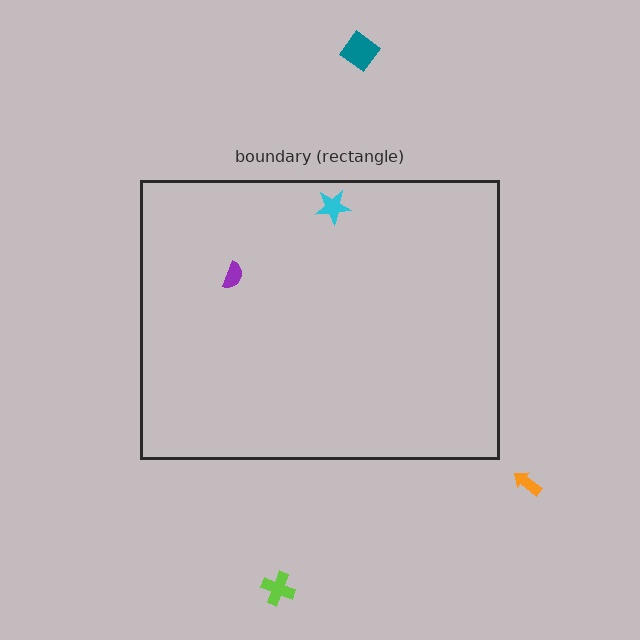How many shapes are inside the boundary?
2 inside, 3 outside.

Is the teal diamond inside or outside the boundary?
Outside.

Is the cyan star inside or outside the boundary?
Inside.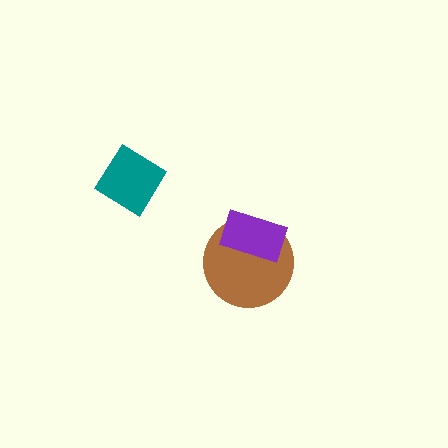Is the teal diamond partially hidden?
No, no other shape covers it.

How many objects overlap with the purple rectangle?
1 object overlaps with the purple rectangle.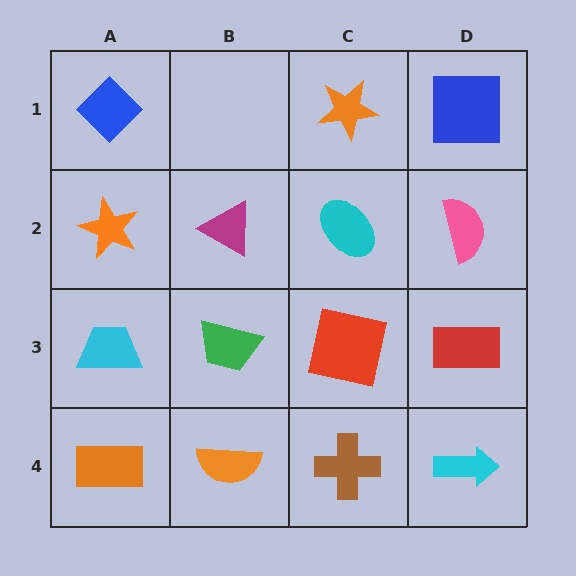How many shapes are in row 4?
4 shapes.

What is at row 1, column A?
A blue diamond.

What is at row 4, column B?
An orange semicircle.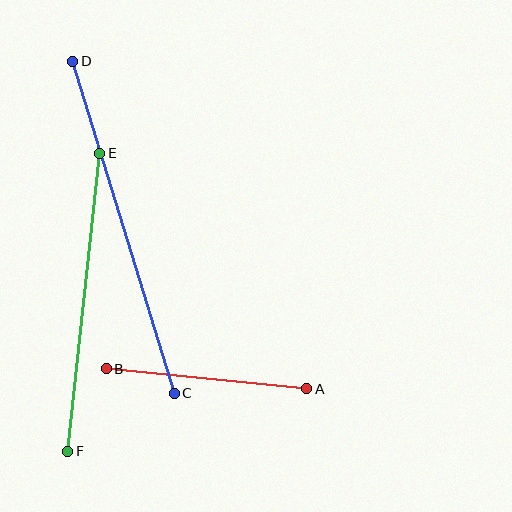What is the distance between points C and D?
The distance is approximately 347 pixels.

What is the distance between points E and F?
The distance is approximately 300 pixels.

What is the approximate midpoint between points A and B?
The midpoint is at approximately (206, 379) pixels.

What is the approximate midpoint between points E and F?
The midpoint is at approximately (84, 302) pixels.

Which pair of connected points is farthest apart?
Points C and D are farthest apart.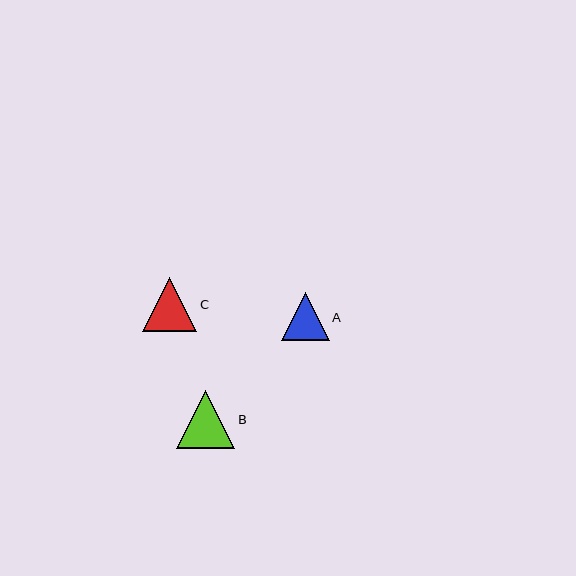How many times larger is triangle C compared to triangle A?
Triangle C is approximately 1.1 times the size of triangle A.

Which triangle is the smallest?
Triangle A is the smallest with a size of approximately 47 pixels.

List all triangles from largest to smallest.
From largest to smallest: B, C, A.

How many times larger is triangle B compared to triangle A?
Triangle B is approximately 1.2 times the size of triangle A.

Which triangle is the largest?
Triangle B is the largest with a size of approximately 58 pixels.